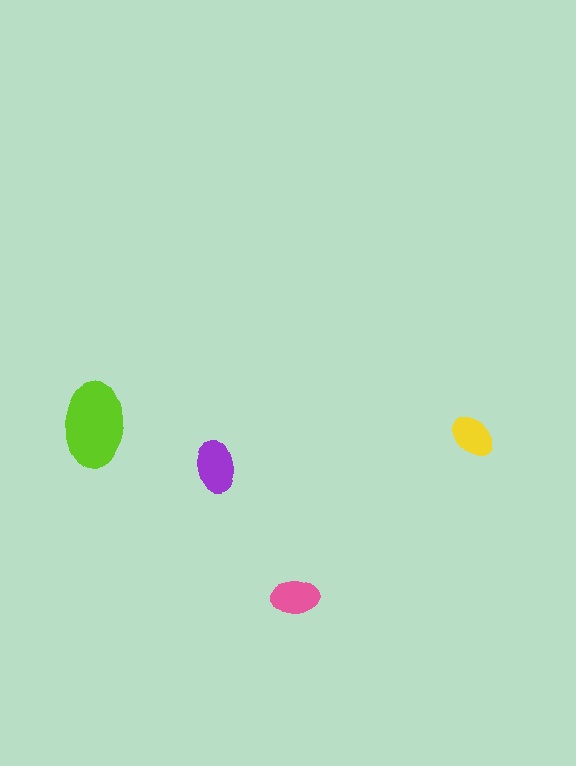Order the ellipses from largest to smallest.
the lime one, the purple one, the pink one, the yellow one.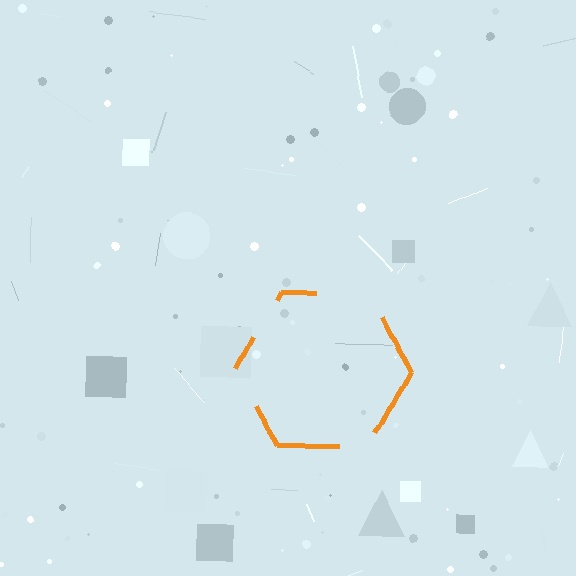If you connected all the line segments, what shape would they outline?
They would outline a hexagon.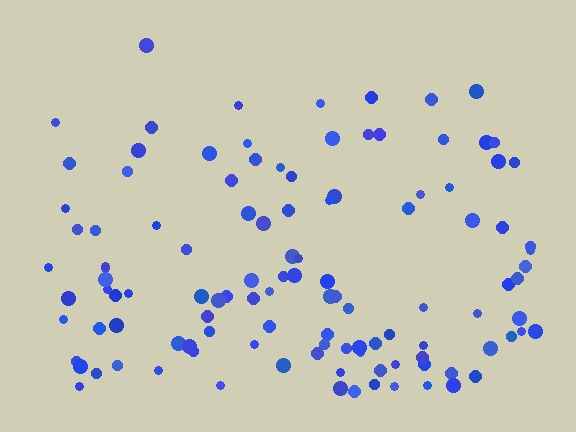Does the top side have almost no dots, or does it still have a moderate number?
Still a moderate number, just noticeably fewer than the bottom.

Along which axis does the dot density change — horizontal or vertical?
Vertical.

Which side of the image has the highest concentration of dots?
The bottom.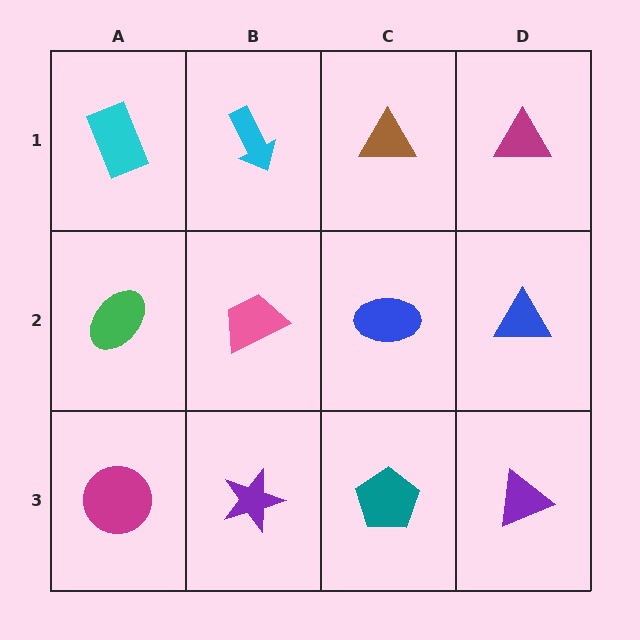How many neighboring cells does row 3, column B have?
3.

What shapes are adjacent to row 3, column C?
A blue ellipse (row 2, column C), a purple star (row 3, column B), a purple triangle (row 3, column D).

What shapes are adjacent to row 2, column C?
A brown triangle (row 1, column C), a teal pentagon (row 3, column C), a pink trapezoid (row 2, column B), a blue triangle (row 2, column D).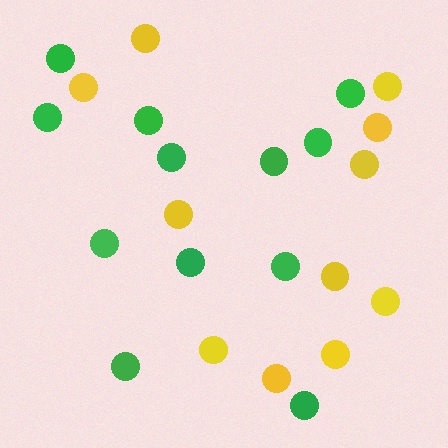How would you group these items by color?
There are 2 groups: one group of green circles (12) and one group of yellow circles (11).